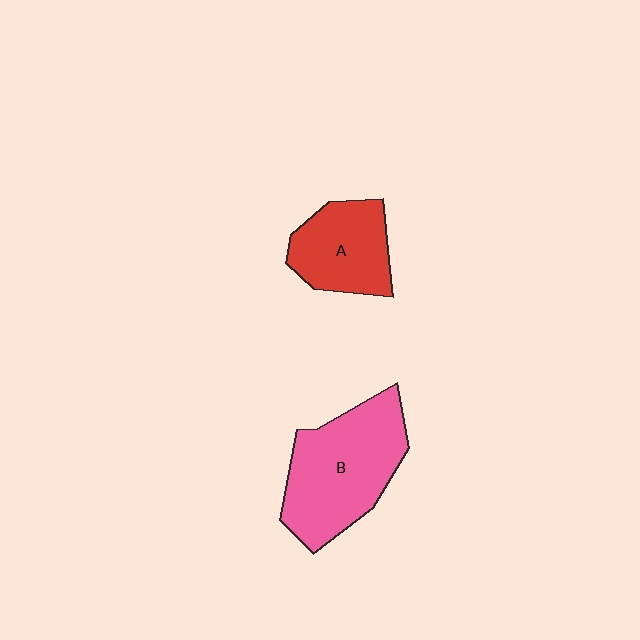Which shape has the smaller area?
Shape A (red).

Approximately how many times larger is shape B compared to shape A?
Approximately 1.6 times.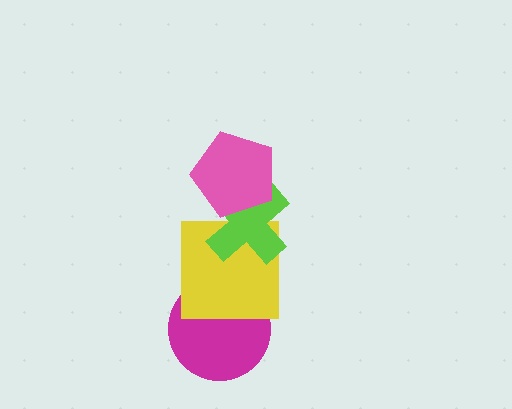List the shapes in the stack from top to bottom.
From top to bottom: the pink pentagon, the lime cross, the yellow square, the magenta circle.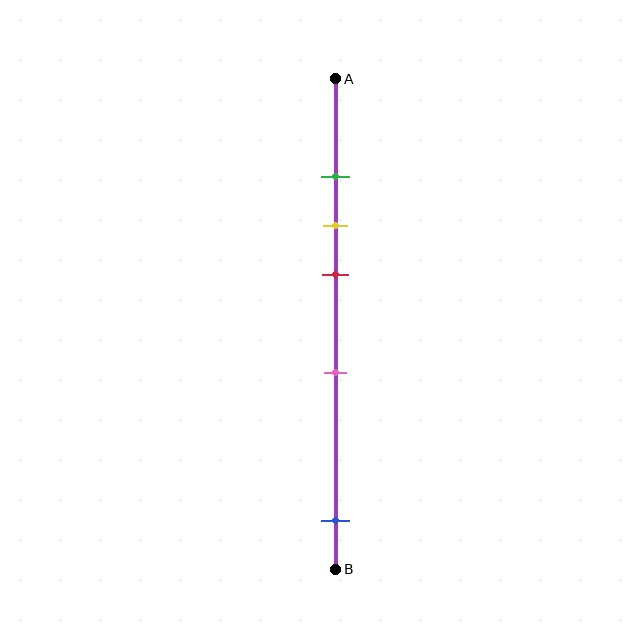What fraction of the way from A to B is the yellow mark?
The yellow mark is approximately 30% (0.3) of the way from A to B.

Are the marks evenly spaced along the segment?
No, the marks are not evenly spaced.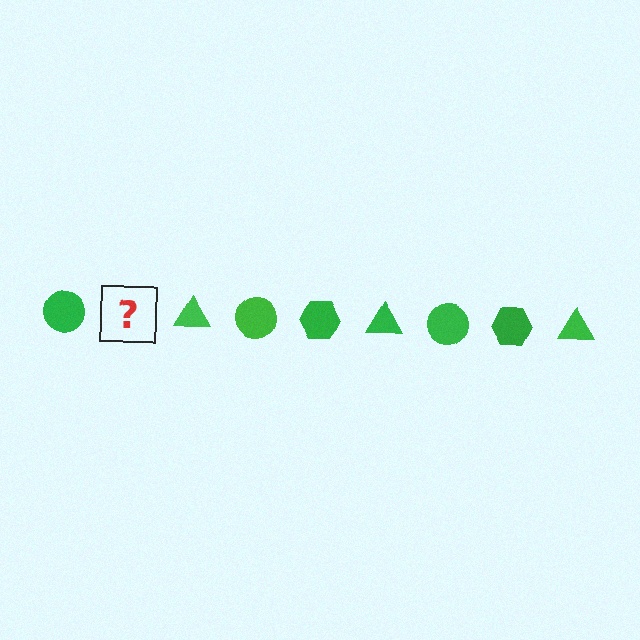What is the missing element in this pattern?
The missing element is a green hexagon.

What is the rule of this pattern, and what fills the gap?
The rule is that the pattern cycles through circle, hexagon, triangle shapes in green. The gap should be filled with a green hexagon.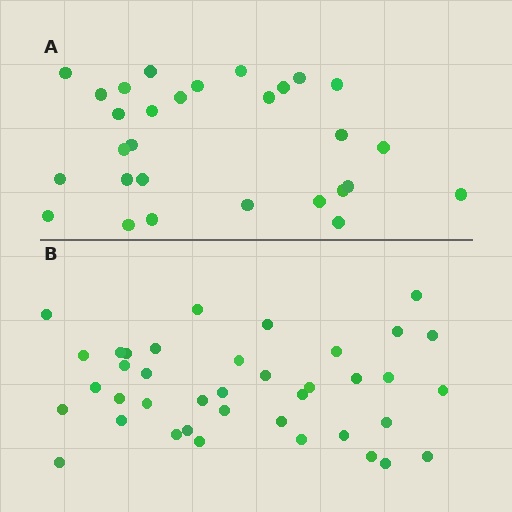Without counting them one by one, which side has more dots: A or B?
Region B (the bottom region) has more dots.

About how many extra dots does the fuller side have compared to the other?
Region B has roughly 10 or so more dots than region A.